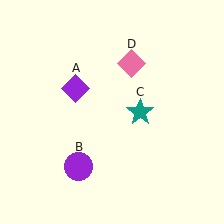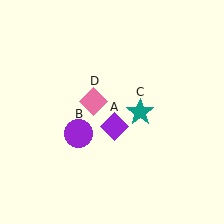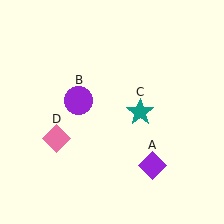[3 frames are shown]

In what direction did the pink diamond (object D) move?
The pink diamond (object D) moved down and to the left.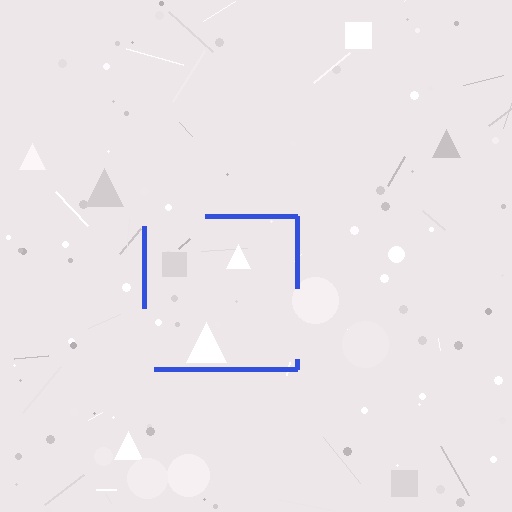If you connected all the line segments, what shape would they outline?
They would outline a square.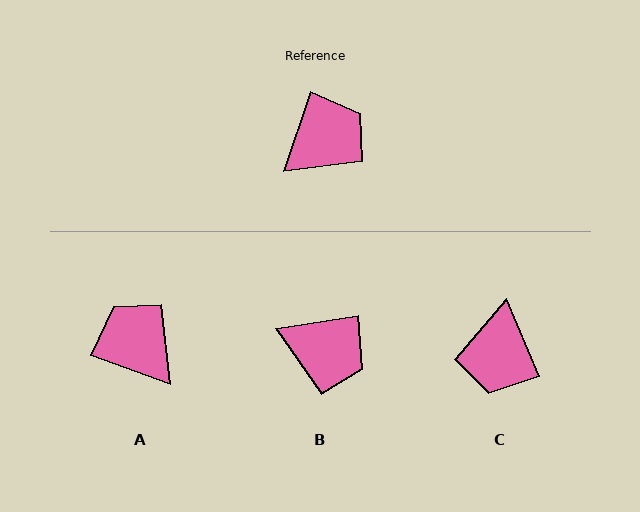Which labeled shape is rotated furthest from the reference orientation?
C, about 138 degrees away.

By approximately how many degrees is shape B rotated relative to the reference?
Approximately 63 degrees clockwise.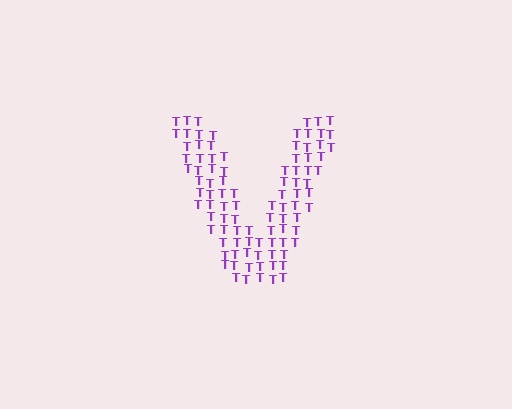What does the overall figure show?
The overall figure shows the letter V.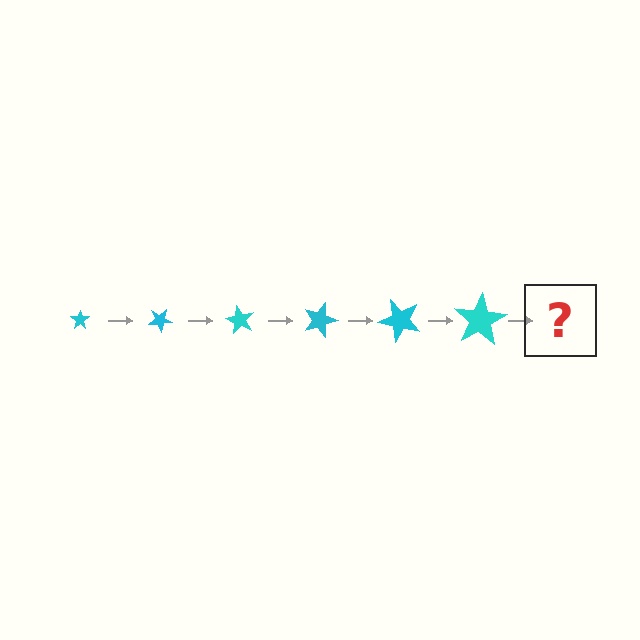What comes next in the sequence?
The next element should be a star, larger than the previous one and rotated 180 degrees from the start.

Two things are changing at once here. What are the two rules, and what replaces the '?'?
The two rules are that the star grows larger each step and it rotates 30 degrees each step. The '?' should be a star, larger than the previous one and rotated 180 degrees from the start.